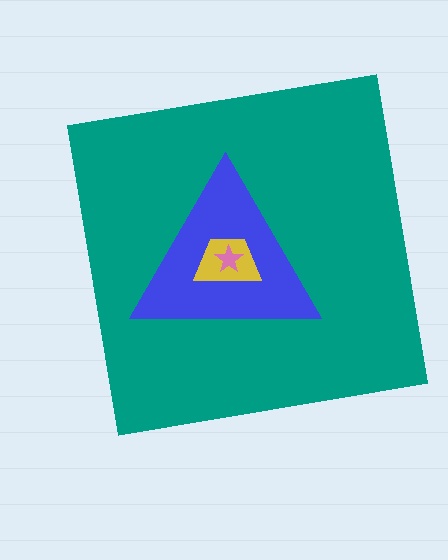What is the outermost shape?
The teal square.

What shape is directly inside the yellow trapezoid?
The pink star.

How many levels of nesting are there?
4.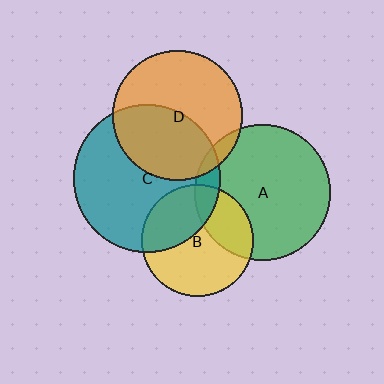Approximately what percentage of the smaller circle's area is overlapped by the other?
Approximately 35%.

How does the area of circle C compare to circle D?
Approximately 1.3 times.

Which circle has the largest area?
Circle C (teal).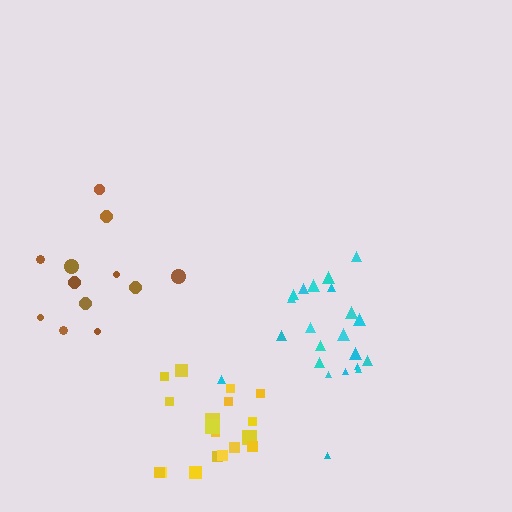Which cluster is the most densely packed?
Yellow.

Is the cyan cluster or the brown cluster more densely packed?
Brown.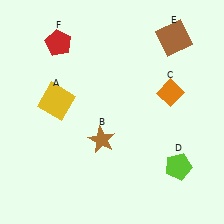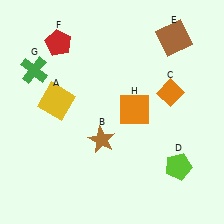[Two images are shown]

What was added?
A green cross (G), an orange square (H) were added in Image 2.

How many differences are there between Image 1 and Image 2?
There are 2 differences between the two images.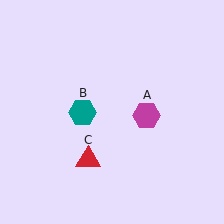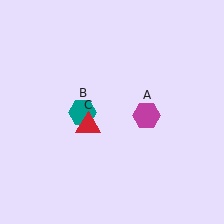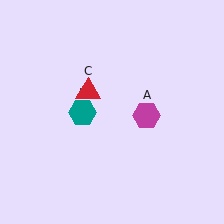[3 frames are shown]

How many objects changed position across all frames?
1 object changed position: red triangle (object C).